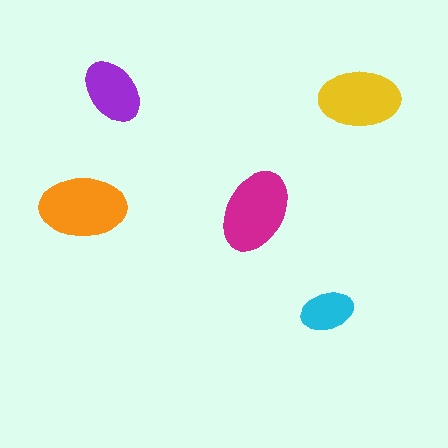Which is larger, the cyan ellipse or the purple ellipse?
The purple one.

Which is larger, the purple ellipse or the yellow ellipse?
The yellow one.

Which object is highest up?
The purple ellipse is topmost.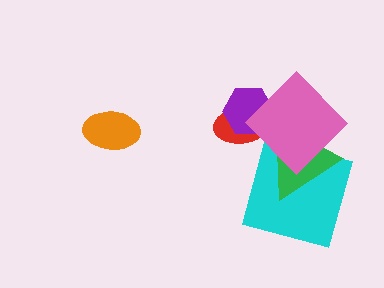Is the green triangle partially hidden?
Yes, it is partially covered by another shape.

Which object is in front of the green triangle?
The pink diamond is in front of the green triangle.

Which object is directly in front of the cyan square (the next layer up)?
The green triangle is directly in front of the cyan square.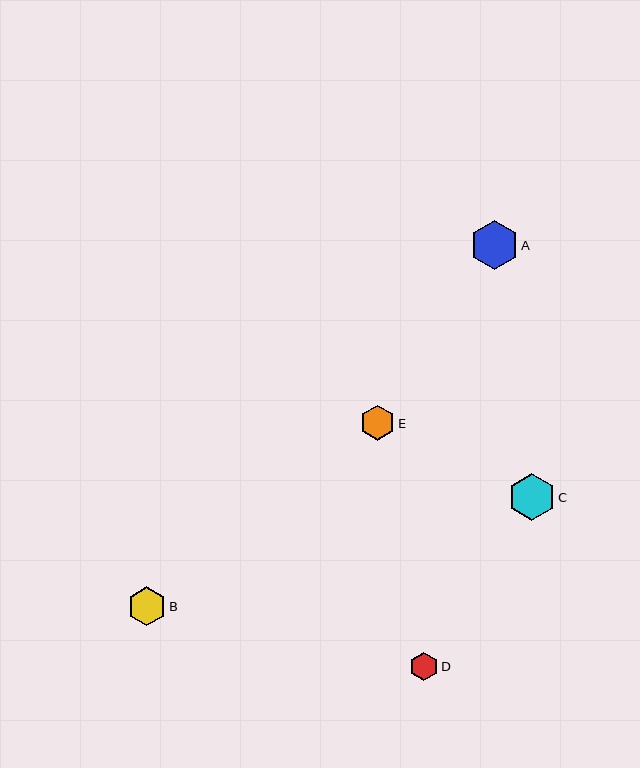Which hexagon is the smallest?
Hexagon D is the smallest with a size of approximately 28 pixels.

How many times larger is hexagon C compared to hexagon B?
Hexagon C is approximately 1.2 times the size of hexagon B.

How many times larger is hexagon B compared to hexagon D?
Hexagon B is approximately 1.4 times the size of hexagon D.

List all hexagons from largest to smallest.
From largest to smallest: A, C, B, E, D.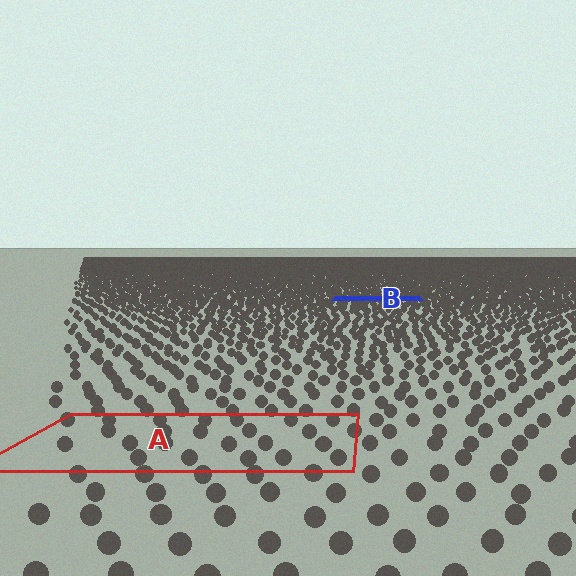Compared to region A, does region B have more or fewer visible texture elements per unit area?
Region B has more texture elements per unit area — they are packed more densely because it is farther away.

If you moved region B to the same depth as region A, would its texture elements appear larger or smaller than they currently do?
They would appear larger. At a closer depth, the same texture elements are projected at a bigger on-screen size.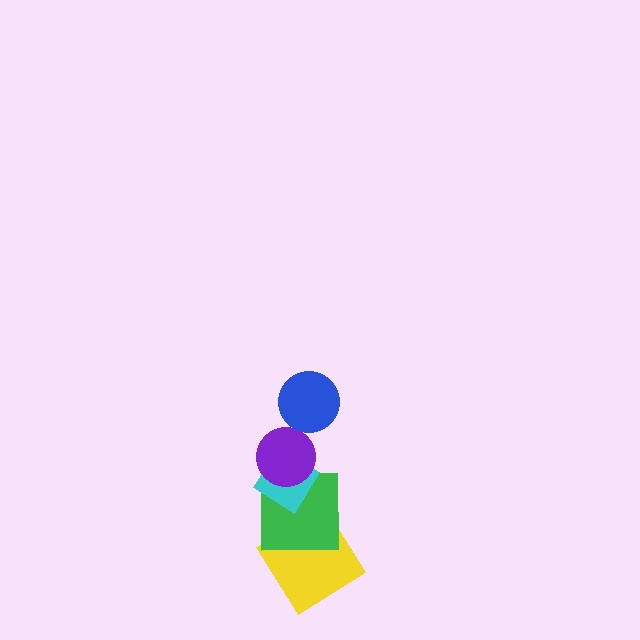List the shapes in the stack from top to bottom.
From top to bottom: the blue circle, the purple circle, the cyan diamond, the green square, the yellow diamond.